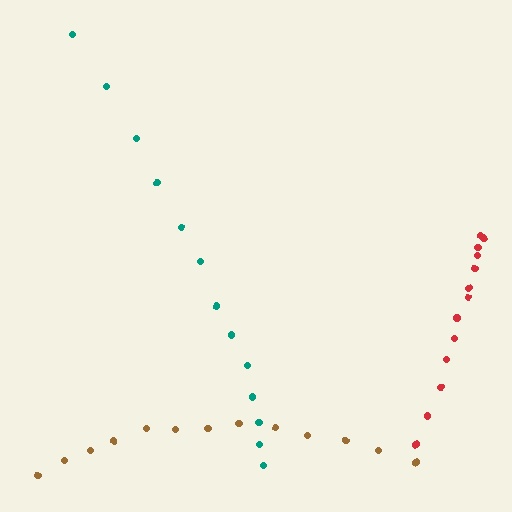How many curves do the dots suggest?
There are 3 distinct paths.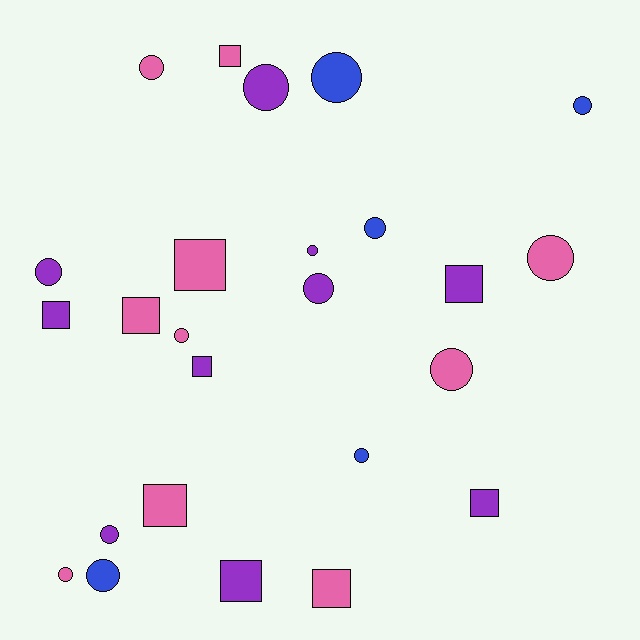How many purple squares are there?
There are 5 purple squares.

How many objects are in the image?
There are 25 objects.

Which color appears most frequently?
Pink, with 10 objects.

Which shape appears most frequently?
Circle, with 15 objects.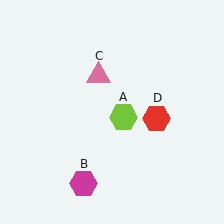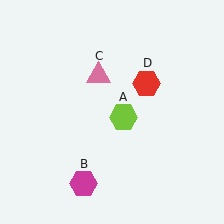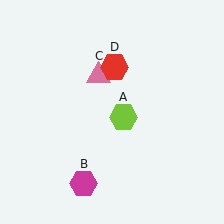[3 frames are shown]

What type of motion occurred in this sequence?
The red hexagon (object D) rotated counterclockwise around the center of the scene.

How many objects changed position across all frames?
1 object changed position: red hexagon (object D).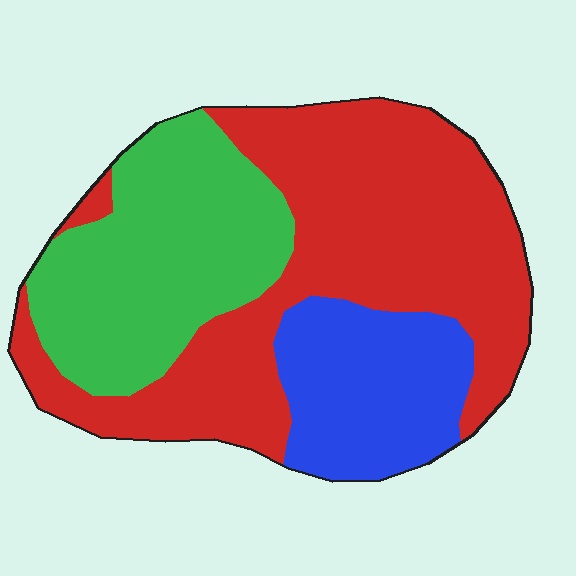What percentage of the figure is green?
Green takes up about one third (1/3) of the figure.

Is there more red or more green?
Red.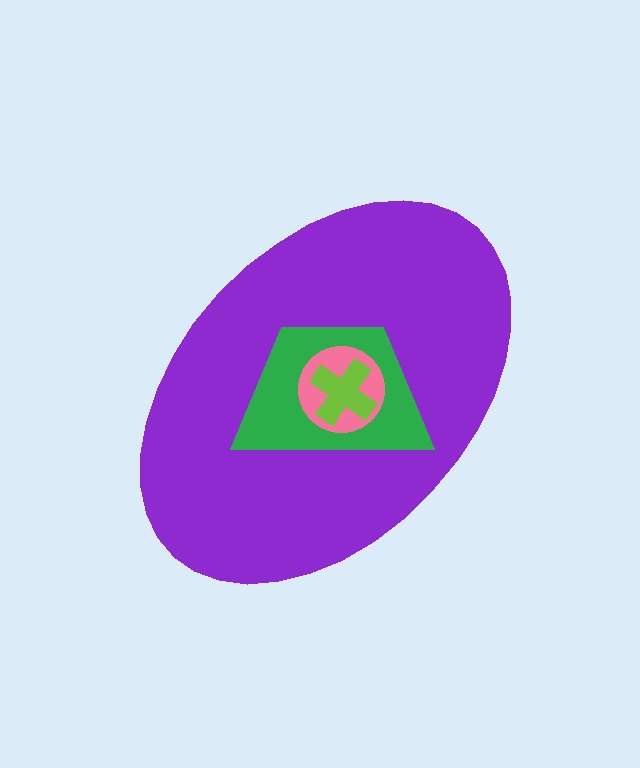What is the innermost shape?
The lime cross.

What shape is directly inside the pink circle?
The lime cross.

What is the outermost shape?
The purple ellipse.